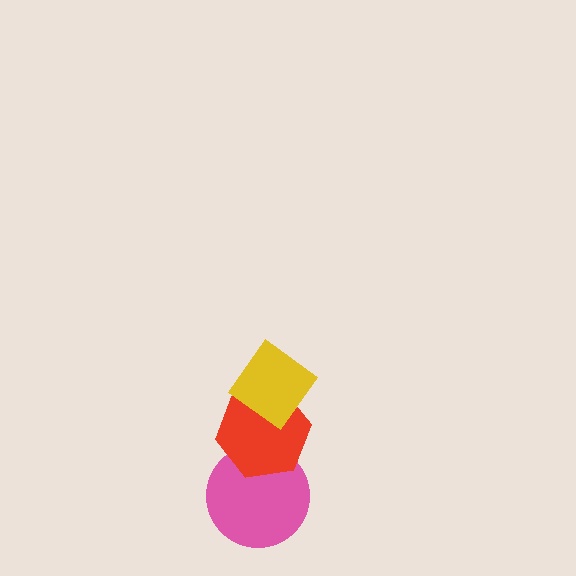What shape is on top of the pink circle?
The red hexagon is on top of the pink circle.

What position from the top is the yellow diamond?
The yellow diamond is 1st from the top.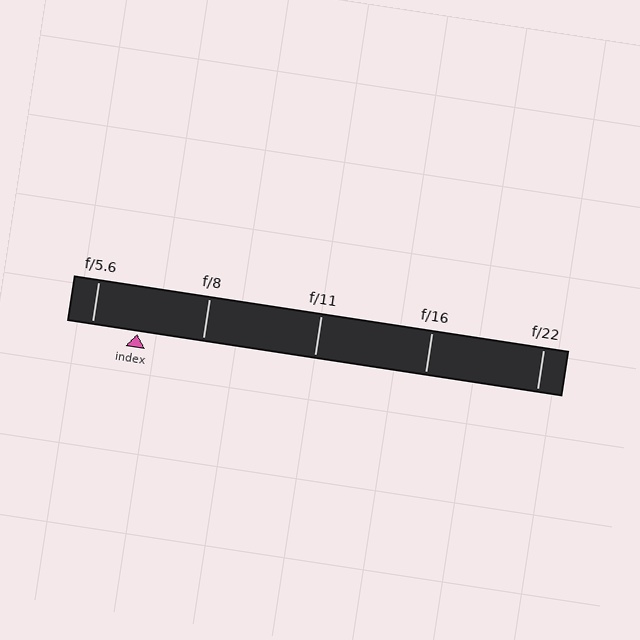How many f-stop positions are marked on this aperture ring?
There are 5 f-stop positions marked.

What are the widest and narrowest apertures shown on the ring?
The widest aperture shown is f/5.6 and the narrowest is f/22.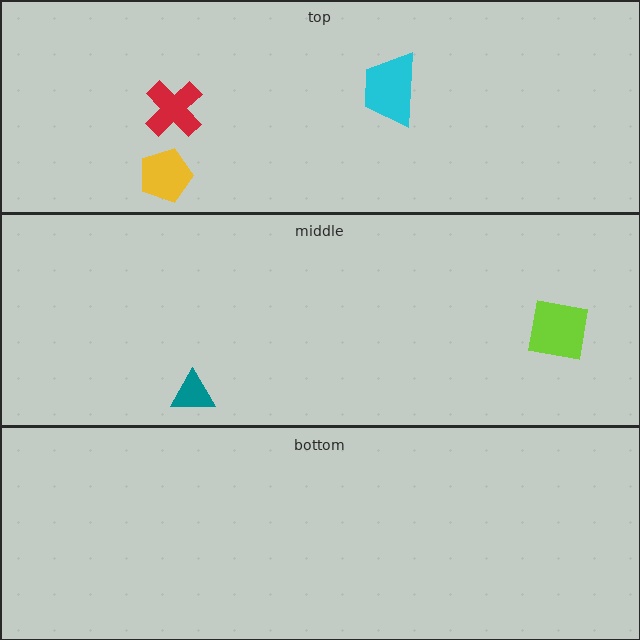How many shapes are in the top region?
3.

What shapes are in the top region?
The yellow pentagon, the red cross, the cyan trapezoid.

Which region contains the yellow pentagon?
The top region.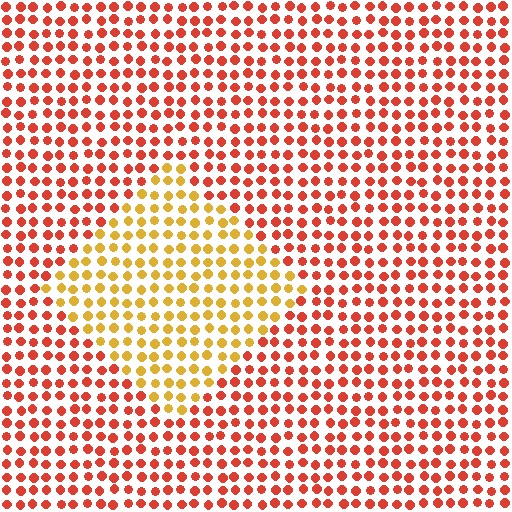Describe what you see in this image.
The image is filled with small red elements in a uniform arrangement. A diamond-shaped region is visible where the elements are tinted to a slightly different hue, forming a subtle color boundary.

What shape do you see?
I see a diamond.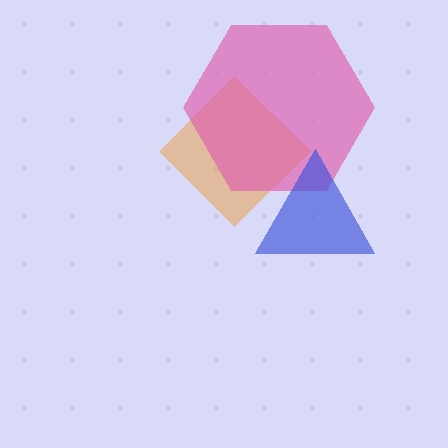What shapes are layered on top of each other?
The layered shapes are: an orange diamond, a pink hexagon, a blue triangle.